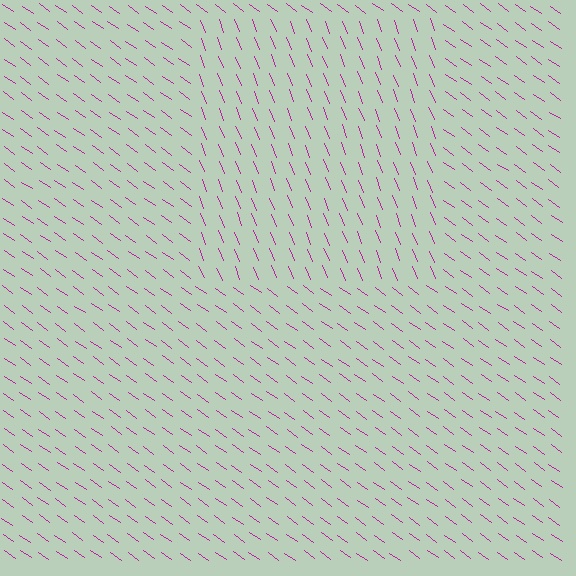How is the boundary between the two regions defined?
The boundary is defined purely by a change in line orientation (approximately 33 degrees difference). All lines are the same color and thickness.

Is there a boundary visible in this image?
Yes, there is a texture boundary formed by a change in line orientation.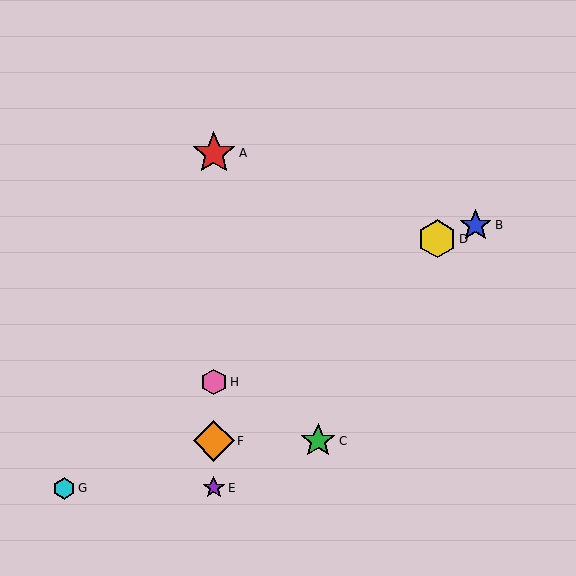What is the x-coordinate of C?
Object C is at x≈318.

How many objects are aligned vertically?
4 objects (A, E, F, H) are aligned vertically.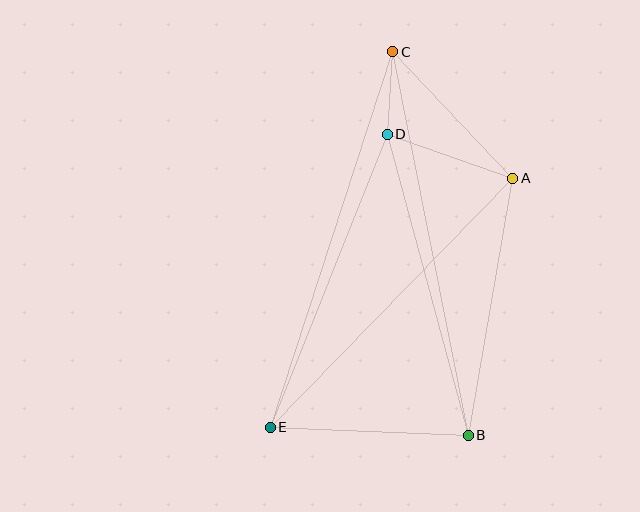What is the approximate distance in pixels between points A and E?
The distance between A and E is approximately 347 pixels.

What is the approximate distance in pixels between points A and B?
The distance between A and B is approximately 261 pixels.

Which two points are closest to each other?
Points C and D are closest to each other.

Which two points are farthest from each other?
Points C and E are farthest from each other.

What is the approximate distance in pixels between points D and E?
The distance between D and E is approximately 315 pixels.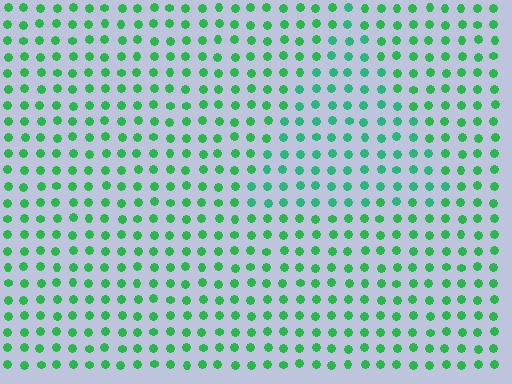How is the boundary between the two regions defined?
The boundary is defined purely by a slight shift in hue (about 20 degrees). Spacing, size, and orientation are identical on both sides.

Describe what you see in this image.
The image is filled with small green elements in a uniform arrangement. A triangle-shaped region is visible where the elements are tinted to a slightly different hue, forming a subtle color boundary.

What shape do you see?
I see a triangle.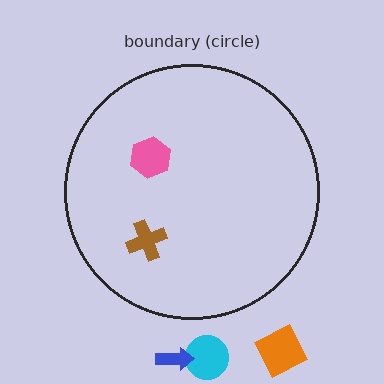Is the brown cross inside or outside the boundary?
Inside.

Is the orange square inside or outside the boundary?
Outside.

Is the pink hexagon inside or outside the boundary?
Inside.